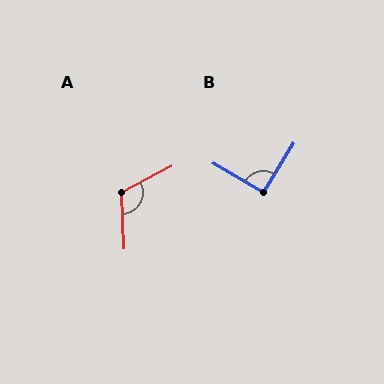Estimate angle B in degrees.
Approximately 91 degrees.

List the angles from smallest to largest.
B (91°), A (115°).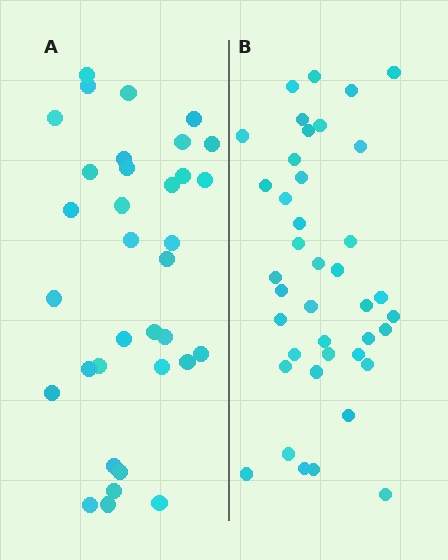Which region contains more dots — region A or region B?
Region B (the right region) has more dots.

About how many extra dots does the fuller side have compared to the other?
Region B has about 6 more dots than region A.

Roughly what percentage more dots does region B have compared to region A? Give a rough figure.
About 20% more.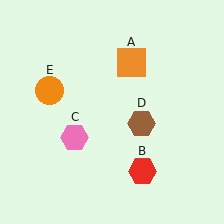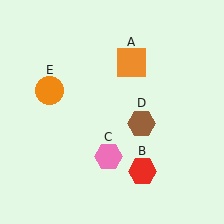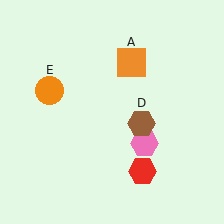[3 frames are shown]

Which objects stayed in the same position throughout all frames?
Orange square (object A) and red hexagon (object B) and brown hexagon (object D) and orange circle (object E) remained stationary.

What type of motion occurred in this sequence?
The pink hexagon (object C) rotated counterclockwise around the center of the scene.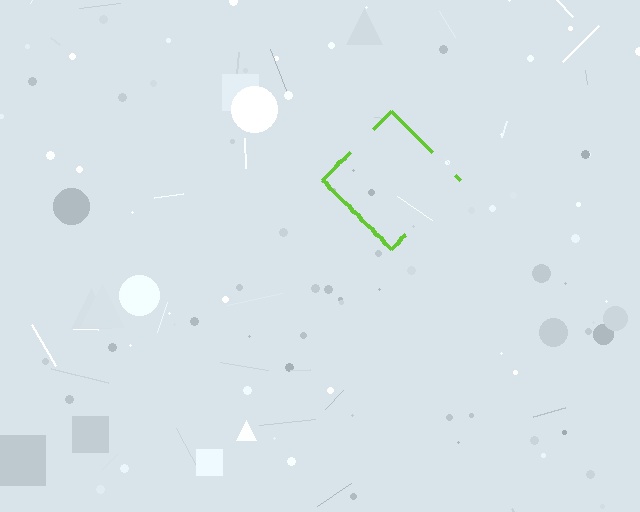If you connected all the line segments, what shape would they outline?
They would outline a diamond.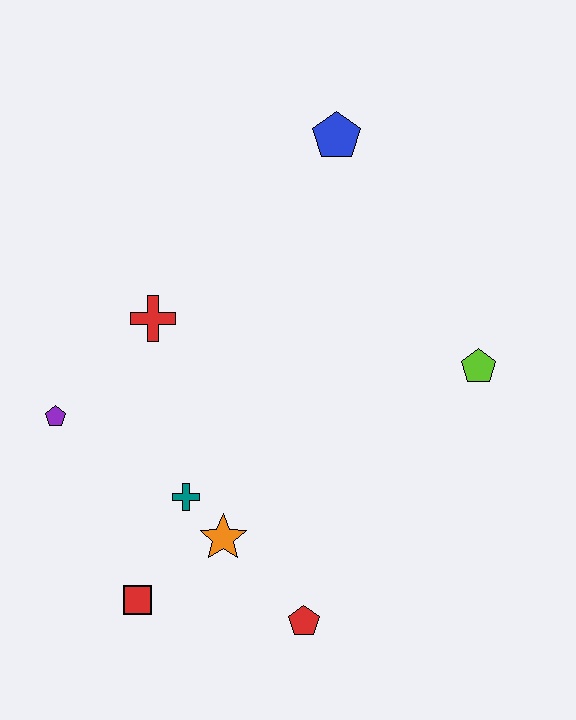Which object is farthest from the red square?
The blue pentagon is farthest from the red square.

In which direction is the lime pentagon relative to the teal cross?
The lime pentagon is to the right of the teal cross.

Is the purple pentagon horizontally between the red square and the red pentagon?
No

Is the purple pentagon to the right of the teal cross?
No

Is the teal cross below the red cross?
Yes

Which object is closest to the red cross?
The purple pentagon is closest to the red cross.